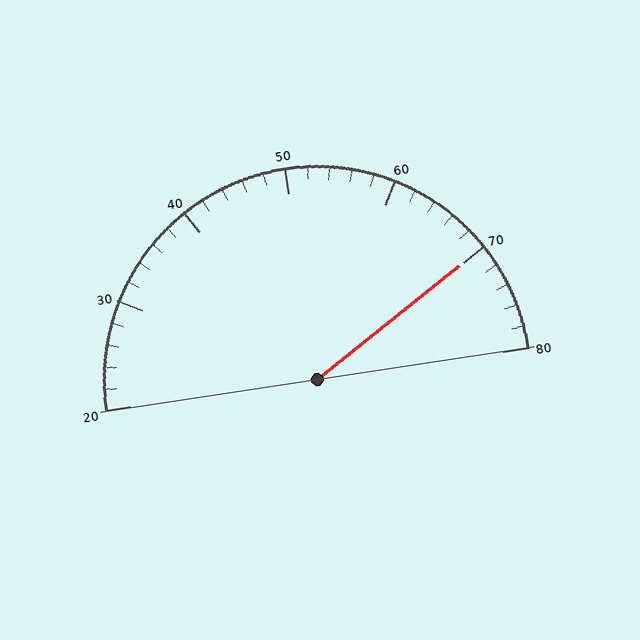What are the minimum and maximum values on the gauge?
The gauge ranges from 20 to 80.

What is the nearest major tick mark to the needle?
The nearest major tick mark is 70.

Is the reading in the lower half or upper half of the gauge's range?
The reading is in the upper half of the range (20 to 80).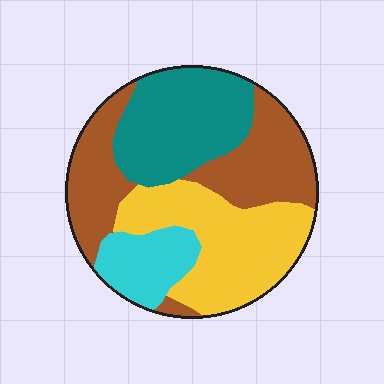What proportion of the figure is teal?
Teal covers around 25% of the figure.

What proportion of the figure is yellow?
Yellow takes up about one third (1/3) of the figure.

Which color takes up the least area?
Cyan, at roughly 10%.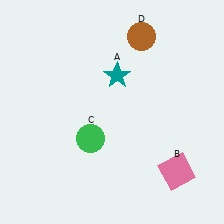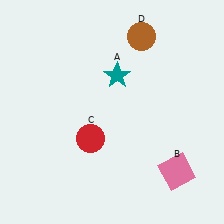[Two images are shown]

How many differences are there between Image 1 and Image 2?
There is 1 difference between the two images.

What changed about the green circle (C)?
In Image 1, C is green. In Image 2, it changed to red.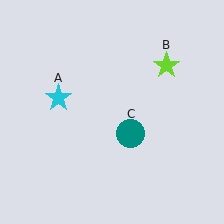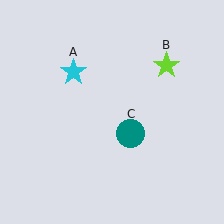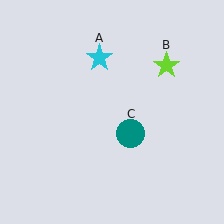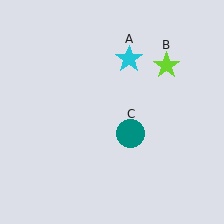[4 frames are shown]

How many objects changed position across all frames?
1 object changed position: cyan star (object A).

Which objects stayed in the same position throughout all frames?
Lime star (object B) and teal circle (object C) remained stationary.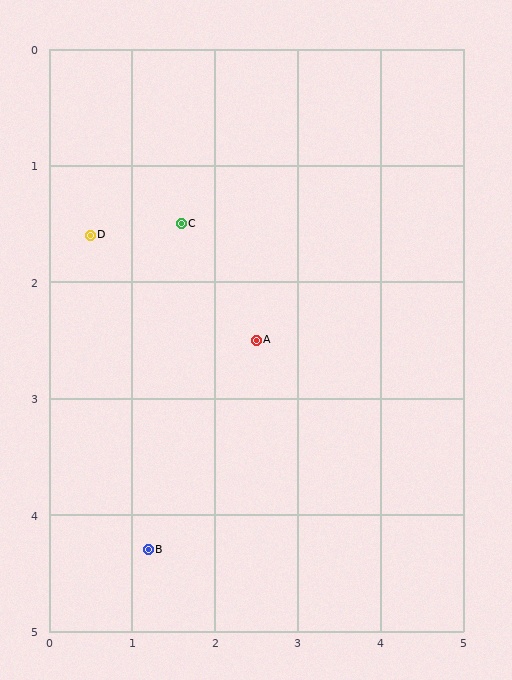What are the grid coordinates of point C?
Point C is at approximately (1.6, 1.5).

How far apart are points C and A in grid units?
Points C and A are about 1.3 grid units apart.